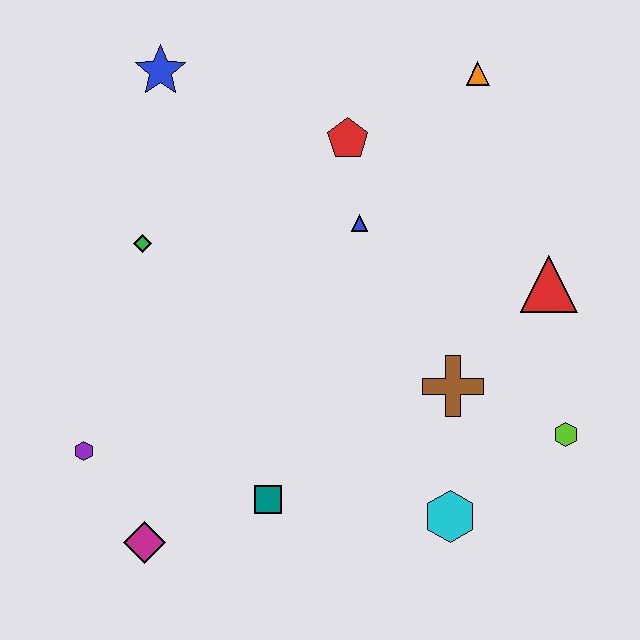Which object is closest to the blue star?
The green diamond is closest to the blue star.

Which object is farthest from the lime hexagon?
The blue star is farthest from the lime hexagon.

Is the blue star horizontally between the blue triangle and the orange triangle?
No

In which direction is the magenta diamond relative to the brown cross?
The magenta diamond is to the left of the brown cross.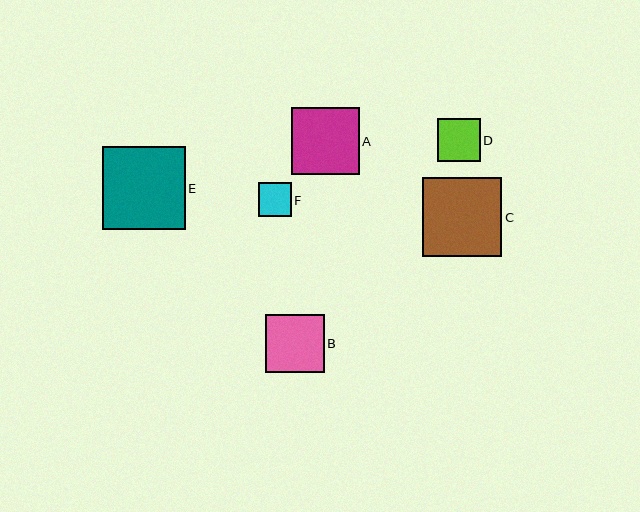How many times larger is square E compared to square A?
Square E is approximately 1.2 times the size of square A.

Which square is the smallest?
Square F is the smallest with a size of approximately 33 pixels.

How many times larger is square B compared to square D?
Square B is approximately 1.4 times the size of square D.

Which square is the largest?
Square E is the largest with a size of approximately 83 pixels.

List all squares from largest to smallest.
From largest to smallest: E, C, A, B, D, F.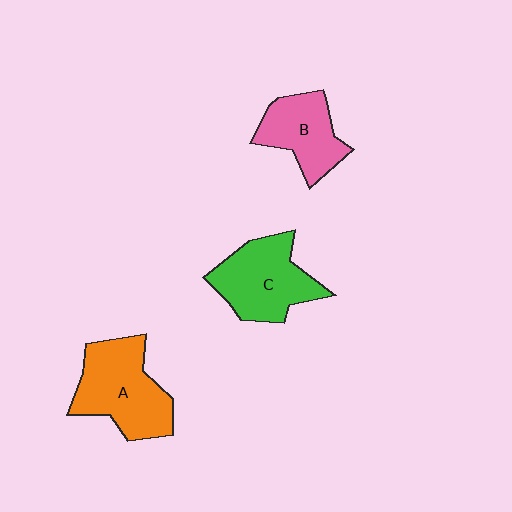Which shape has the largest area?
Shape A (orange).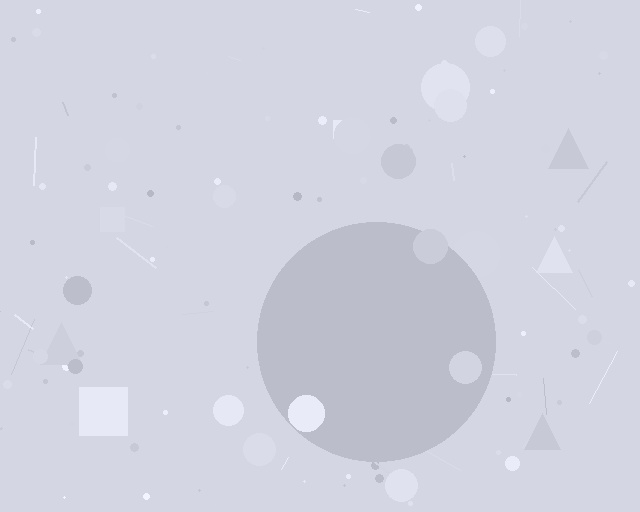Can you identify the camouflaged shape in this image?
The camouflaged shape is a circle.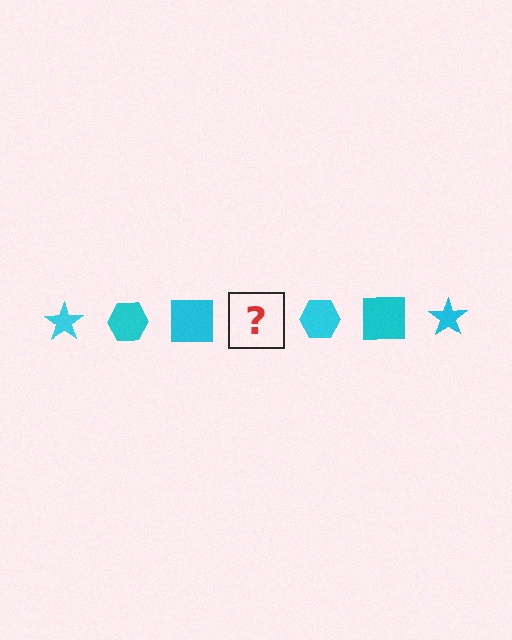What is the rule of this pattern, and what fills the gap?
The rule is that the pattern cycles through star, hexagon, square shapes in cyan. The gap should be filled with a cyan star.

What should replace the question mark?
The question mark should be replaced with a cyan star.